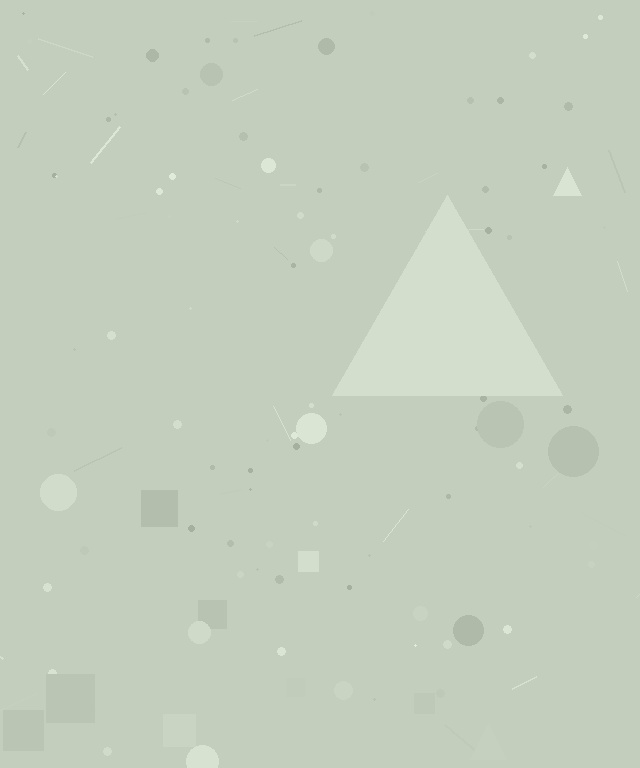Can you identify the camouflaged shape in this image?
The camouflaged shape is a triangle.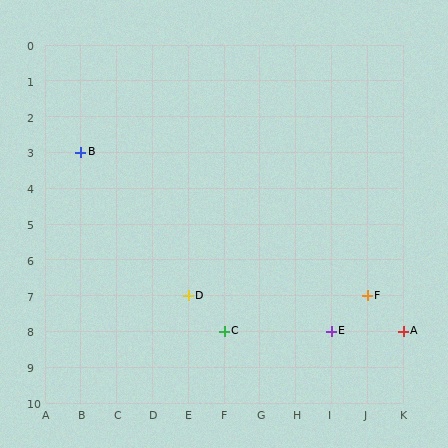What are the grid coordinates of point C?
Point C is at grid coordinates (F, 8).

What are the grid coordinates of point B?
Point B is at grid coordinates (B, 3).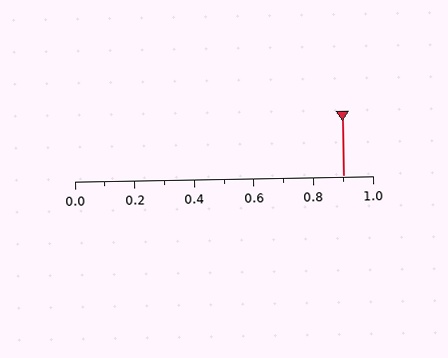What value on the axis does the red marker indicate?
The marker indicates approximately 0.9.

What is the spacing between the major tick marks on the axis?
The major ticks are spaced 0.2 apart.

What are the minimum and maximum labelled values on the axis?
The axis runs from 0.0 to 1.0.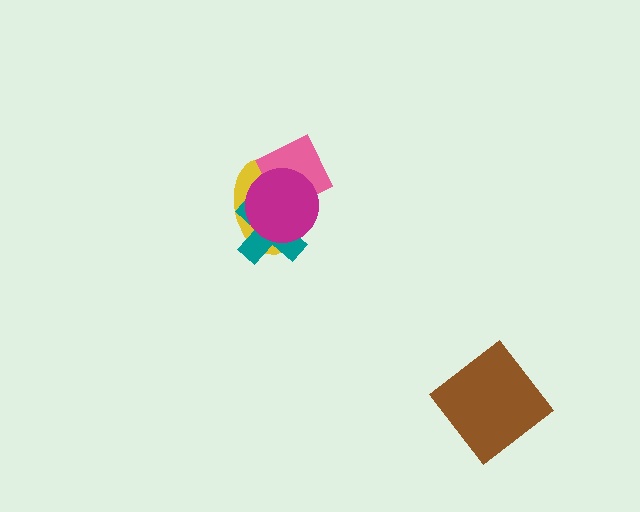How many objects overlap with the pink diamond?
3 objects overlap with the pink diamond.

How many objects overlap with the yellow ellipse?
3 objects overlap with the yellow ellipse.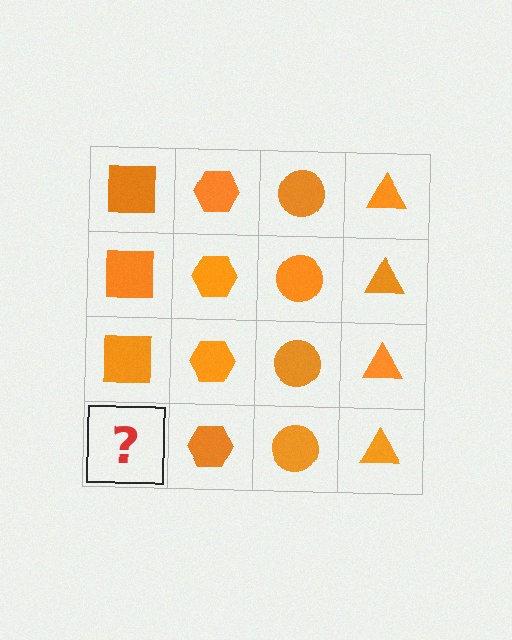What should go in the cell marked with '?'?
The missing cell should contain an orange square.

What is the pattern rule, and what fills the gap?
The rule is that each column has a consistent shape. The gap should be filled with an orange square.